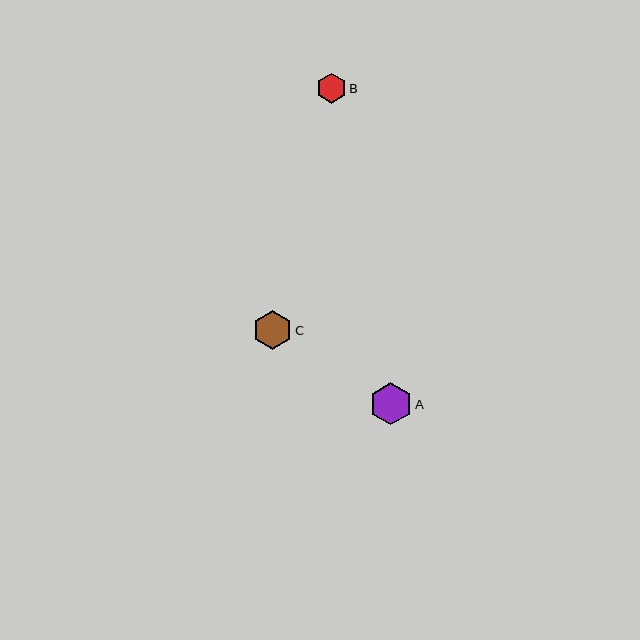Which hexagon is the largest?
Hexagon A is the largest with a size of approximately 42 pixels.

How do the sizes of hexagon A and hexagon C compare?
Hexagon A and hexagon C are approximately the same size.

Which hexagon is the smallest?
Hexagon B is the smallest with a size of approximately 30 pixels.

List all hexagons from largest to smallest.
From largest to smallest: A, C, B.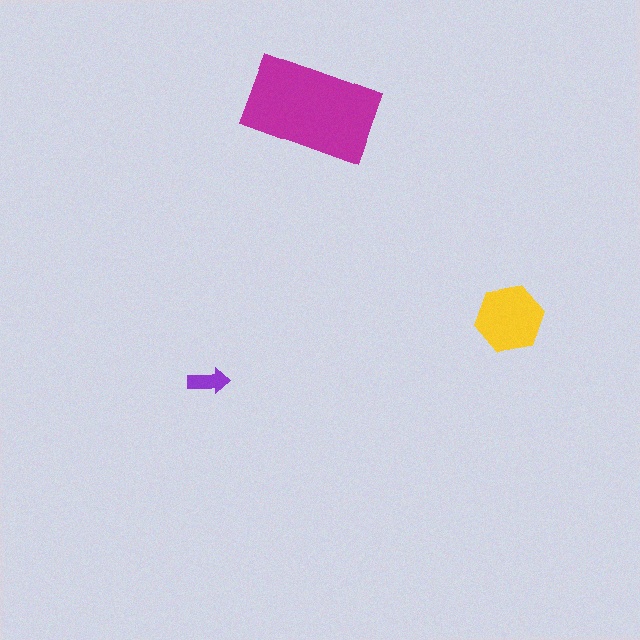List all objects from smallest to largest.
The purple arrow, the yellow hexagon, the magenta rectangle.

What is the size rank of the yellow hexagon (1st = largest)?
2nd.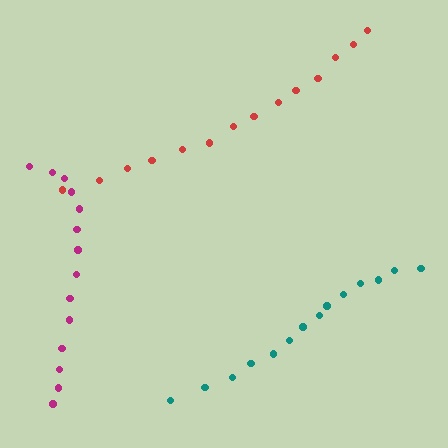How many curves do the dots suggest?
There are 3 distinct paths.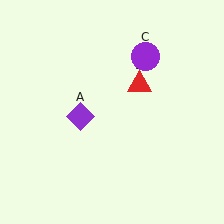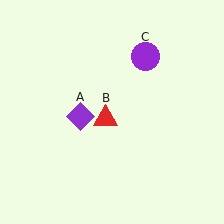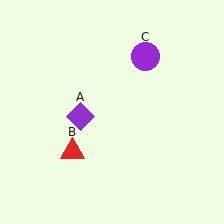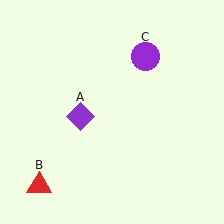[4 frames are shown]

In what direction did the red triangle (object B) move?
The red triangle (object B) moved down and to the left.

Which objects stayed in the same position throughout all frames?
Purple diamond (object A) and purple circle (object C) remained stationary.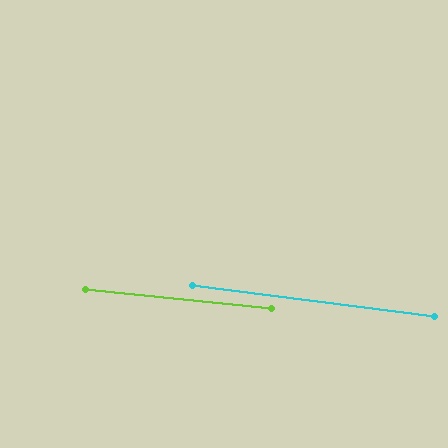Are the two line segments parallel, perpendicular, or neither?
Parallel — their directions differ by only 1.7°.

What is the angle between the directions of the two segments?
Approximately 2 degrees.